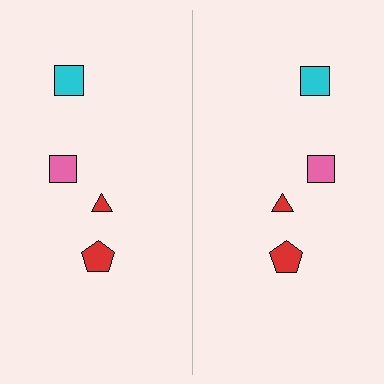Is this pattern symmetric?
Yes, this pattern has bilateral (reflection) symmetry.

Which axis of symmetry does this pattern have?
The pattern has a vertical axis of symmetry running through the center of the image.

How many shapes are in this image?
There are 8 shapes in this image.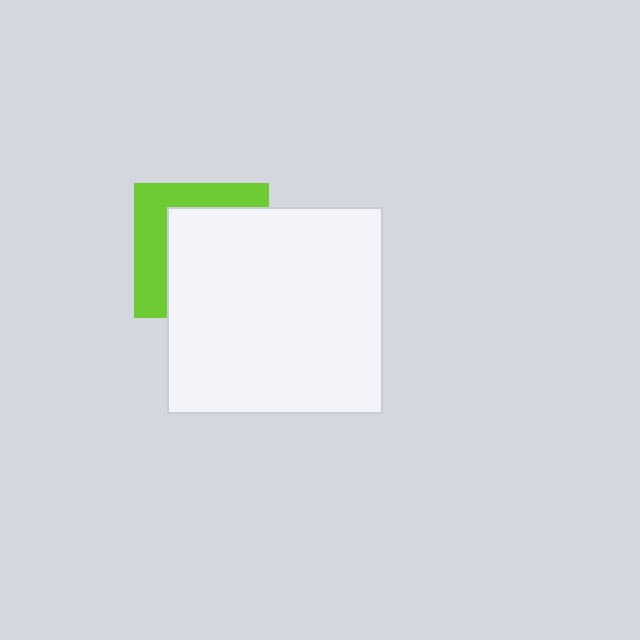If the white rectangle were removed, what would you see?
You would see the complete lime square.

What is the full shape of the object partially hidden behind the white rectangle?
The partially hidden object is a lime square.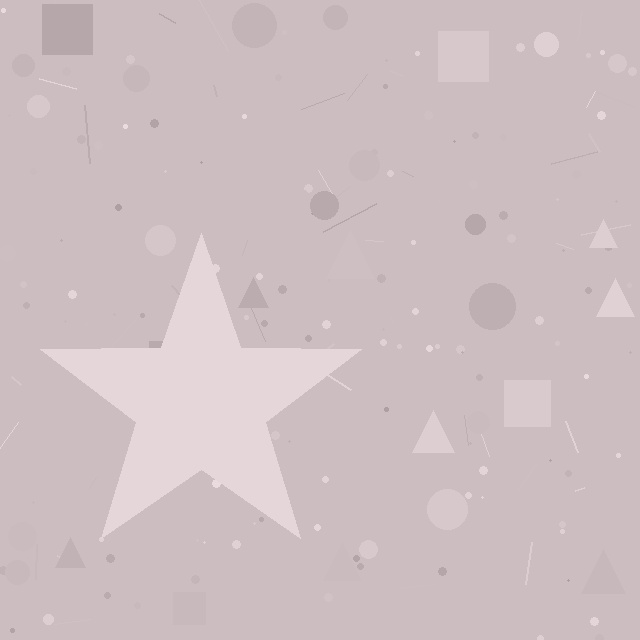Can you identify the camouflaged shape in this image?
The camouflaged shape is a star.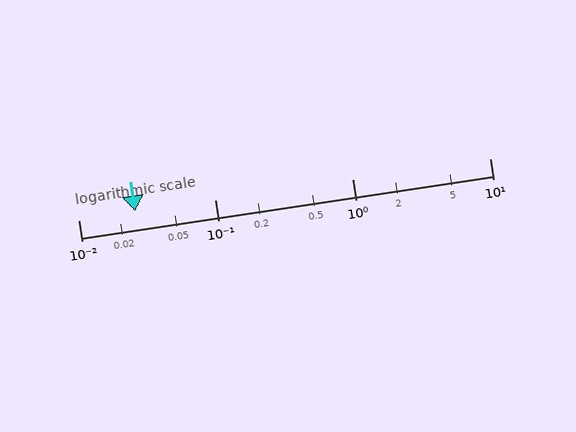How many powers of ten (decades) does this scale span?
The scale spans 3 decades, from 0.01 to 10.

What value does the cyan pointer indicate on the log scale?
The pointer indicates approximately 0.026.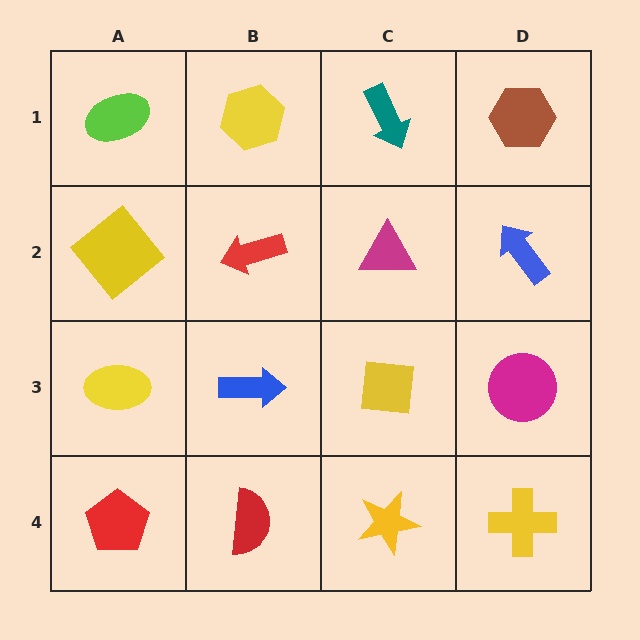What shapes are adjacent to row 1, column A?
A yellow diamond (row 2, column A), a yellow hexagon (row 1, column B).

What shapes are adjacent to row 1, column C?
A magenta triangle (row 2, column C), a yellow hexagon (row 1, column B), a brown hexagon (row 1, column D).